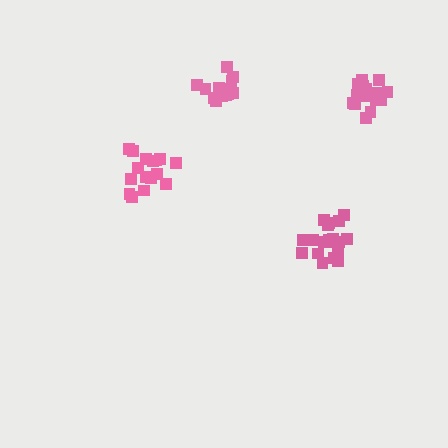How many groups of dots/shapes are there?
There are 4 groups.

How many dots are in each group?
Group 1: 20 dots, Group 2: 16 dots, Group 3: 20 dots, Group 4: 15 dots (71 total).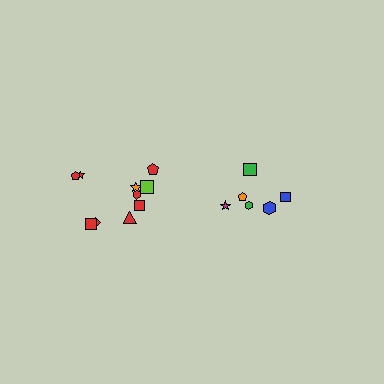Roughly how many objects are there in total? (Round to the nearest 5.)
Roughly 15 objects in total.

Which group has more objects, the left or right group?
The left group.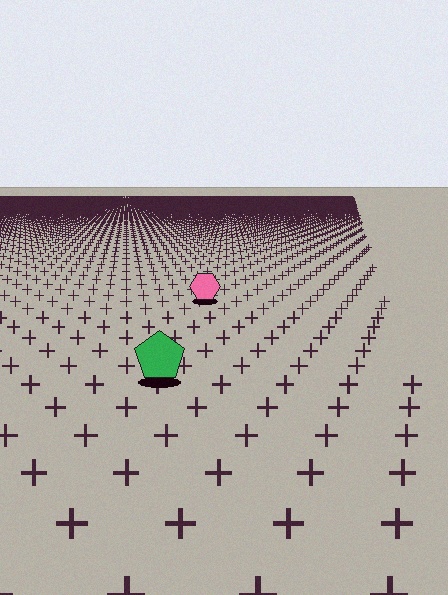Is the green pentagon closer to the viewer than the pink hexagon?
Yes. The green pentagon is closer — you can tell from the texture gradient: the ground texture is coarser near it.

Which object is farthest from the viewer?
The pink hexagon is farthest from the viewer. It appears smaller and the ground texture around it is denser.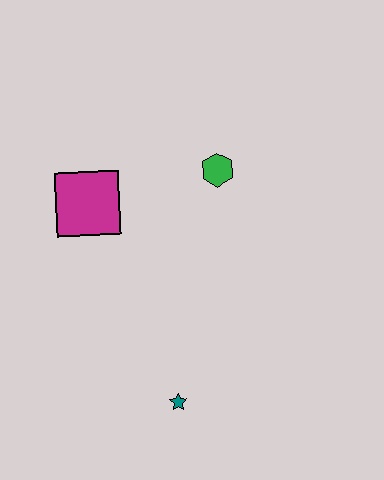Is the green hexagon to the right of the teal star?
Yes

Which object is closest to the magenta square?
The green hexagon is closest to the magenta square.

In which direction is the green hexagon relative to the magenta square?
The green hexagon is to the right of the magenta square.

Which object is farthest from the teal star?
The green hexagon is farthest from the teal star.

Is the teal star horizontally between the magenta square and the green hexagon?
Yes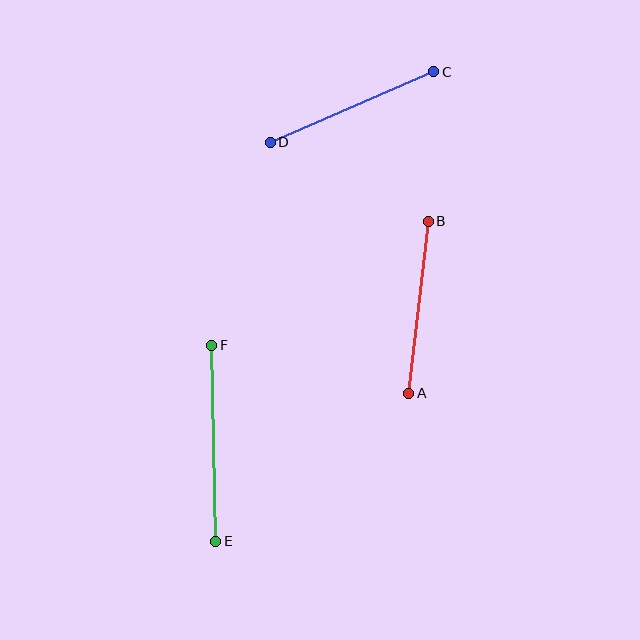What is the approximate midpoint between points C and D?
The midpoint is at approximately (352, 107) pixels.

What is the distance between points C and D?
The distance is approximately 178 pixels.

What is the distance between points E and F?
The distance is approximately 196 pixels.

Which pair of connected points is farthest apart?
Points E and F are farthest apart.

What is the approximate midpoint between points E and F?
The midpoint is at approximately (214, 443) pixels.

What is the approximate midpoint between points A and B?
The midpoint is at approximately (419, 307) pixels.